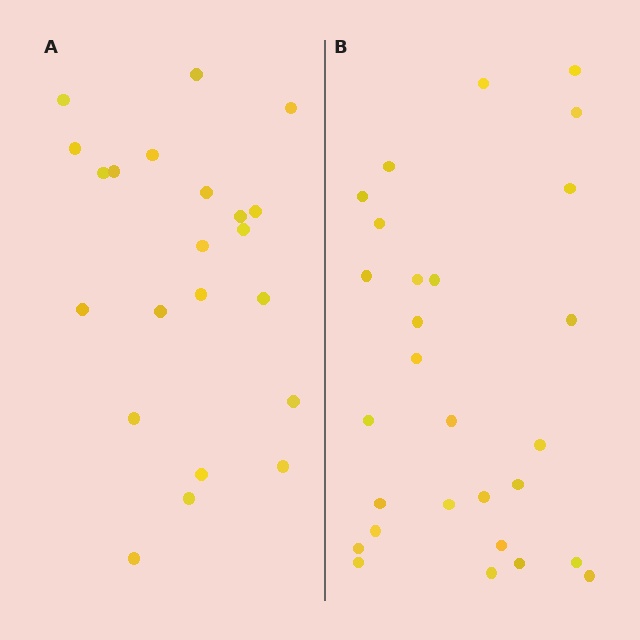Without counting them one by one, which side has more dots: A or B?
Region B (the right region) has more dots.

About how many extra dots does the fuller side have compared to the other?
Region B has about 6 more dots than region A.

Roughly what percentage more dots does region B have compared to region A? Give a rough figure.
About 25% more.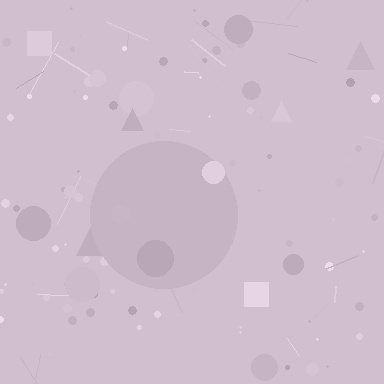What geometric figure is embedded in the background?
A circle is embedded in the background.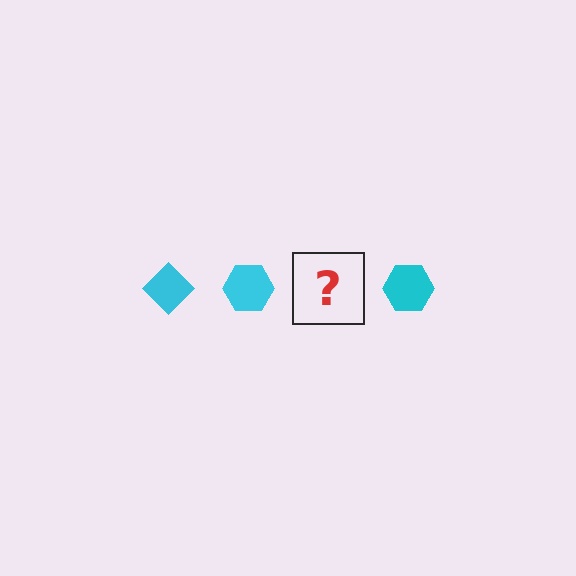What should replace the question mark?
The question mark should be replaced with a cyan diamond.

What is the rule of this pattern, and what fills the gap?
The rule is that the pattern cycles through diamond, hexagon shapes in cyan. The gap should be filled with a cyan diamond.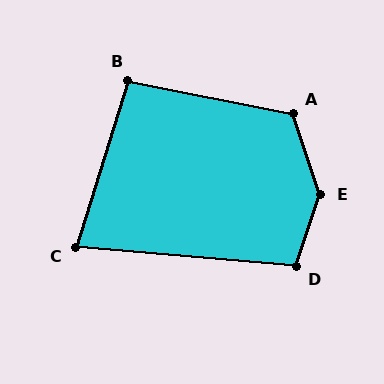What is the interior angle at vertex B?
Approximately 96 degrees (obtuse).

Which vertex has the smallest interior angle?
C, at approximately 78 degrees.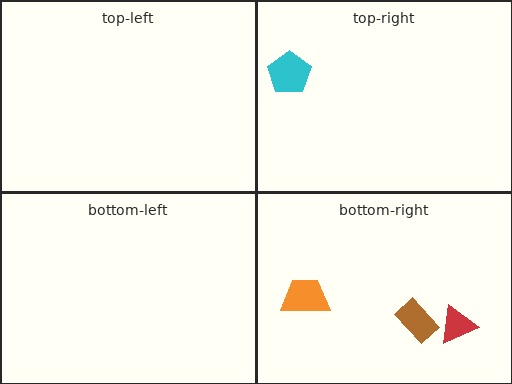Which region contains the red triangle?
The bottom-right region.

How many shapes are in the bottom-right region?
3.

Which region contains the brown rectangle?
The bottom-right region.